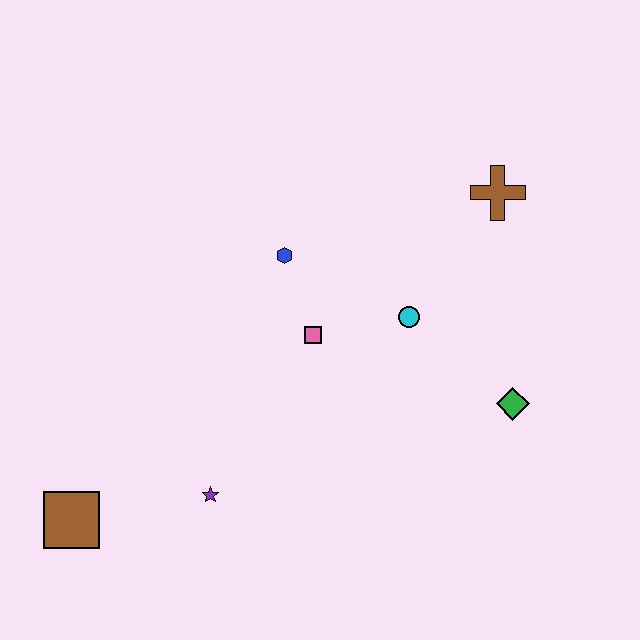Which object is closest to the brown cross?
The cyan circle is closest to the brown cross.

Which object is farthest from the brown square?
The brown cross is farthest from the brown square.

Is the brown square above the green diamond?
No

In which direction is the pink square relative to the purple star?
The pink square is above the purple star.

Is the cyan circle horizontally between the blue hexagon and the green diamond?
Yes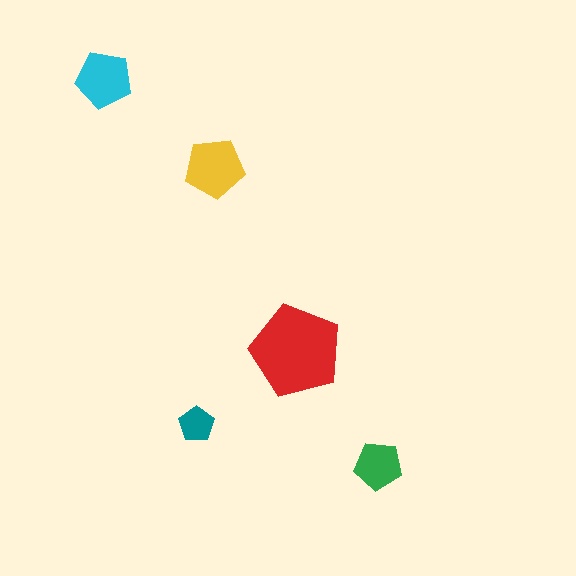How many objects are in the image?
There are 5 objects in the image.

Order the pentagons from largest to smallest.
the red one, the yellow one, the cyan one, the green one, the teal one.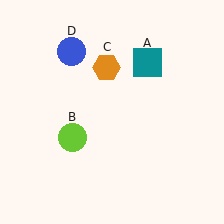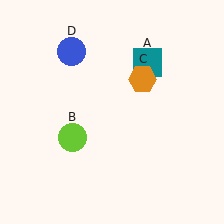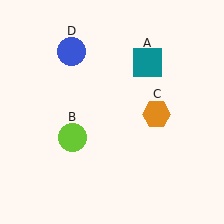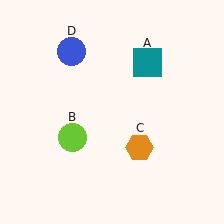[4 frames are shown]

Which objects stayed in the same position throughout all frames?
Teal square (object A) and lime circle (object B) and blue circle (object D) remained stationary.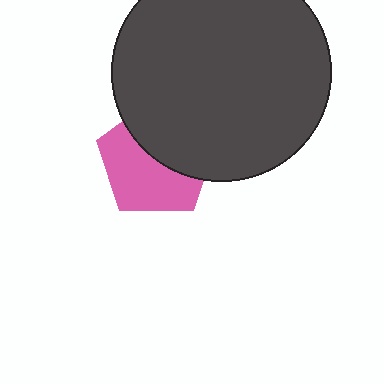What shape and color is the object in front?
The object in front is a dark gray circle.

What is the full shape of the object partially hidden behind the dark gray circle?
The partially hidden object is a pink pentagon.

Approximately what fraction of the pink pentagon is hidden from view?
Roughly 45% of the pink pentagon is hidden behind the dark gray circle.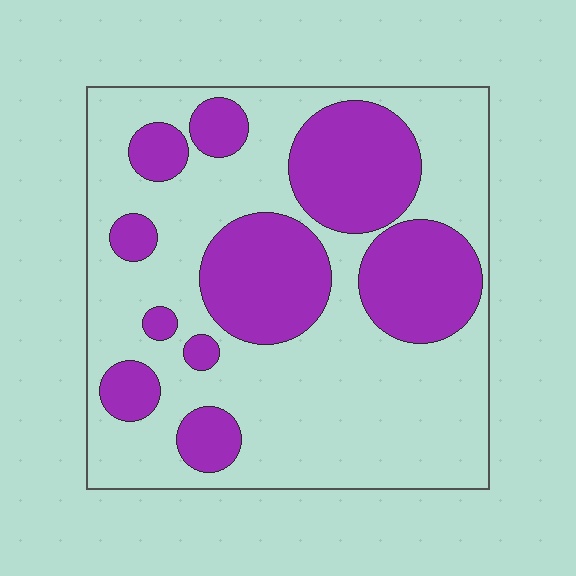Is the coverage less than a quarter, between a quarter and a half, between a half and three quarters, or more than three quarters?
Between a quarter and a half.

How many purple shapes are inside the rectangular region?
10.